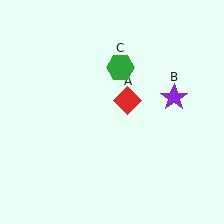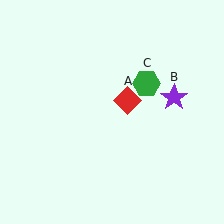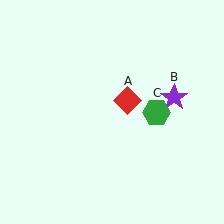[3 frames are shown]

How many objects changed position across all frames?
1 object changed position: green hexagon (object C).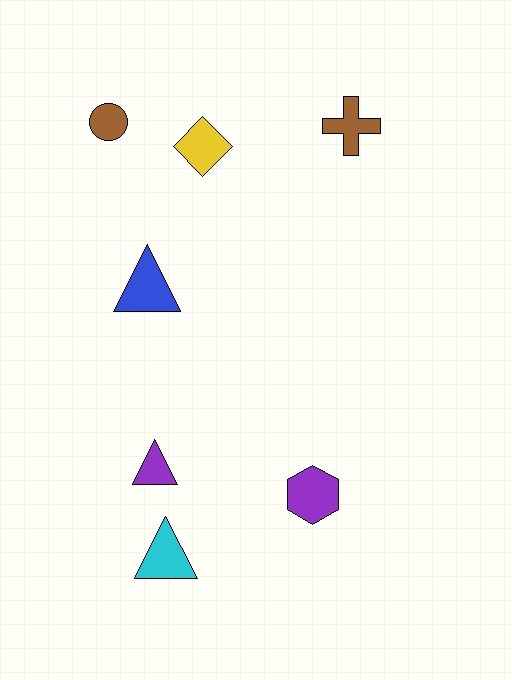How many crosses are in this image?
There is 1 cross.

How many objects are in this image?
There are 7 objects.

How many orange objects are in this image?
There are no orange objects.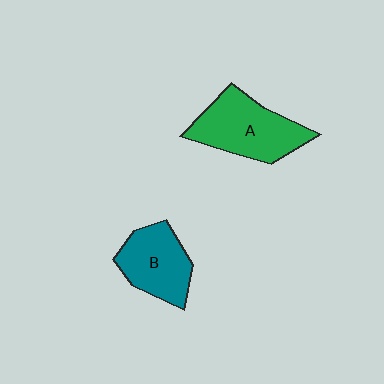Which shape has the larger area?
Shape A (green).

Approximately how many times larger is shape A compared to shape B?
Approximately 1.3 times.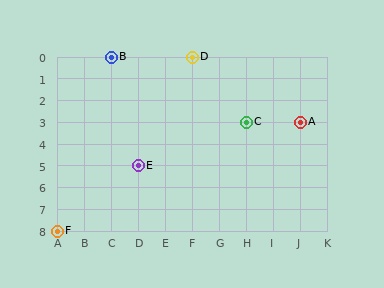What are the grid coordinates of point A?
Point A is at grid coordinates (J, 3).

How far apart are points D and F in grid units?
Points D and F are 5 columns and 8 rows apart (about 9.4 grid units diagonally).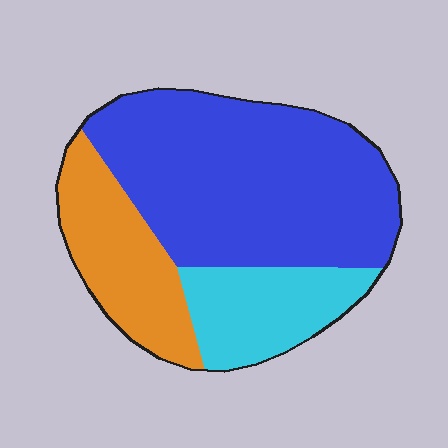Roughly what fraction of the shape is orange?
Orange covers 22% of the shape.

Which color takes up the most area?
Blue, at roughly 60%.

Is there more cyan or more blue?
Blue.